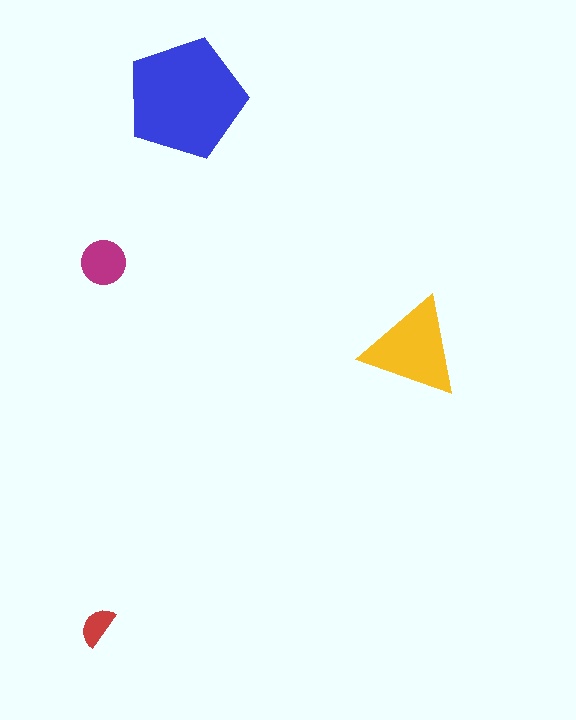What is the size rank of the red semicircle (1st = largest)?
4th.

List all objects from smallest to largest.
The red semicircle, the magenta circle, the yellow triangle, the blue pentagon.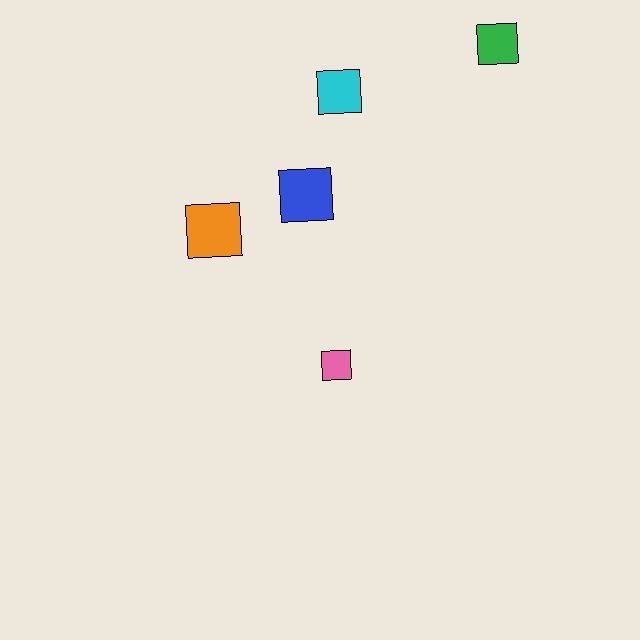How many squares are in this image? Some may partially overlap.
There are 5 squares.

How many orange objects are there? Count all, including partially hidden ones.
There is 1 orange object.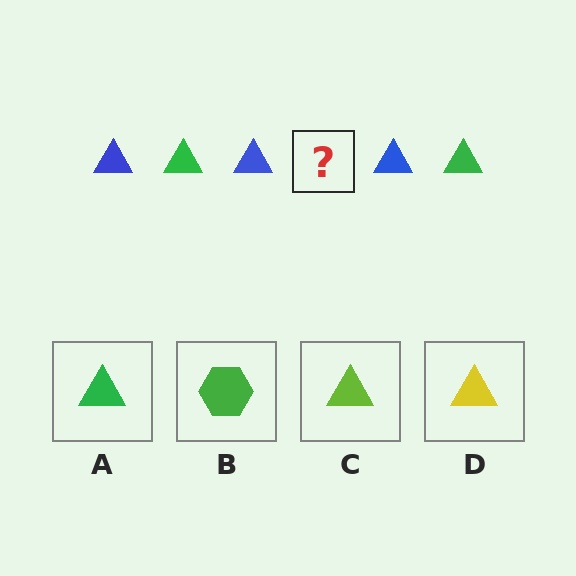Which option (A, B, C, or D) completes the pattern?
A.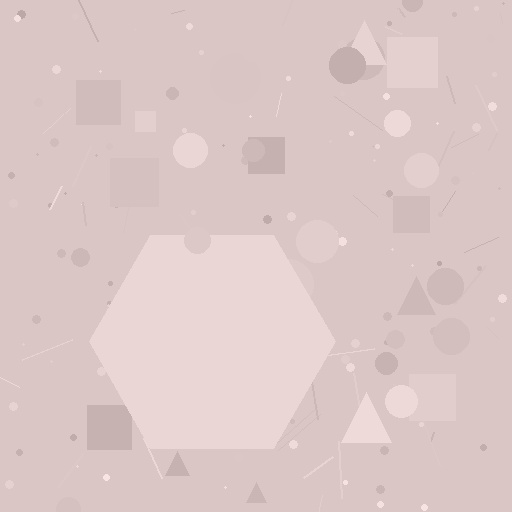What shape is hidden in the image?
A hexagon is hidden in the image.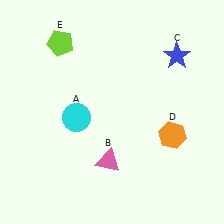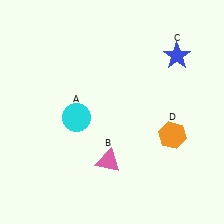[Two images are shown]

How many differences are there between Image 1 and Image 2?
There is 1 difference between the two images.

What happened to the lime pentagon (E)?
The lime pentagon (E) was removed in Image 2. It was in the top-left area of Image 1.